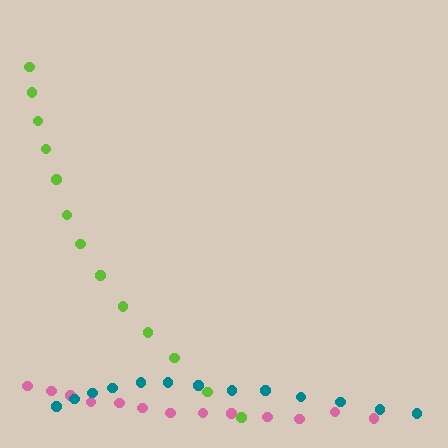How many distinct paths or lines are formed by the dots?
There are 3 distinct paths.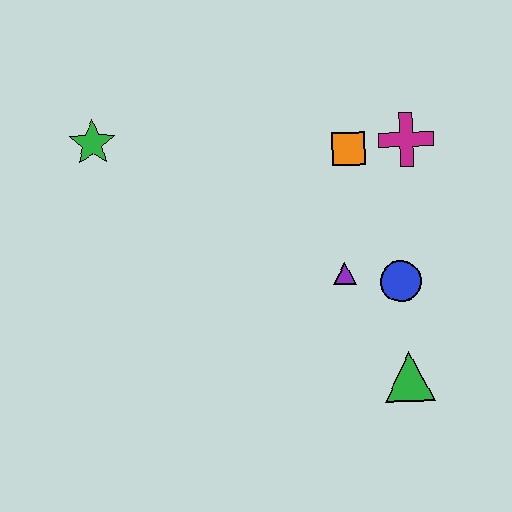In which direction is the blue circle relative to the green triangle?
The blue circle is above the green triangle.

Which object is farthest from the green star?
The green triangle is farthest from the green star.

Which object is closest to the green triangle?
The blue circle is closest to the green triangle.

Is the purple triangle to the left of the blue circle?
Yes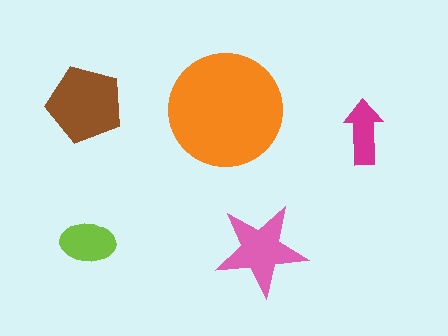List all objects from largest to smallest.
The orange circle, the brown pentagon, the pink star, the lime ellipse, the magenta arrow.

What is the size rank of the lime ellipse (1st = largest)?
4th.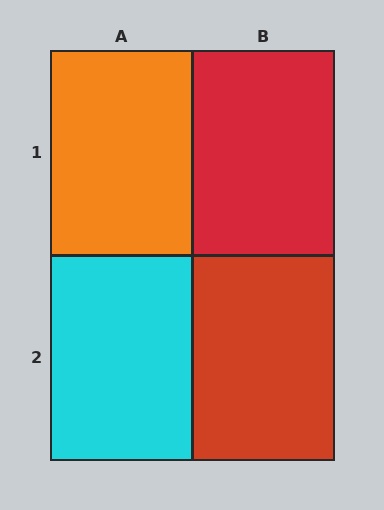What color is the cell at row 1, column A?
Orange.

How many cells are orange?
1 cell is orange.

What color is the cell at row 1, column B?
Red.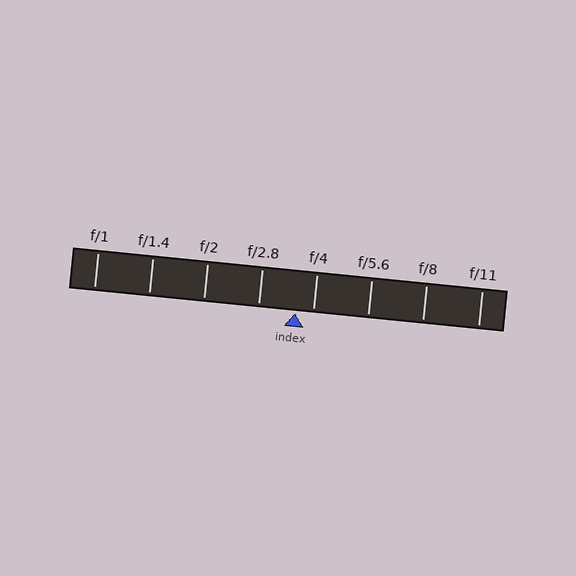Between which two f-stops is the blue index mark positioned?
The index mark is between f/2.8 and f/4.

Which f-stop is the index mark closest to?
The index mark is closest to f/4.